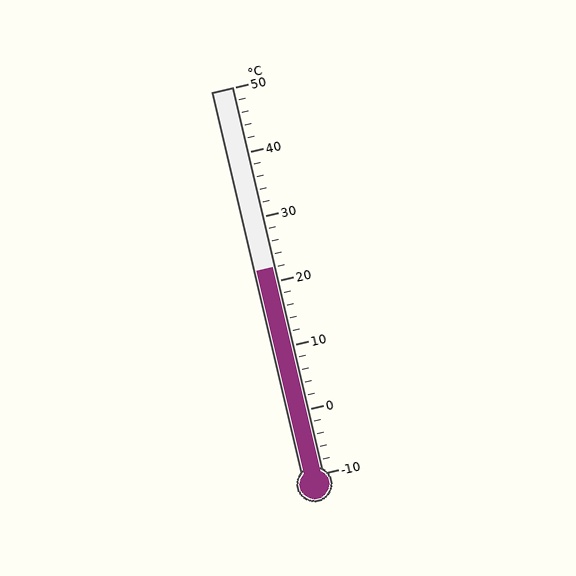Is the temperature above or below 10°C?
The temperature is above 10°C.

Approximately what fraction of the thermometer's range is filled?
The thermometer is filled to approximately 55% of its range.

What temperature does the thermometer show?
The thermometer shows approximately 22°C.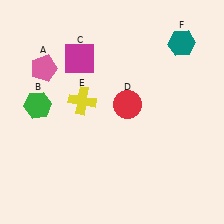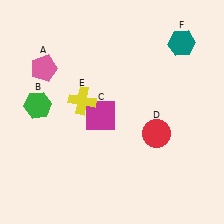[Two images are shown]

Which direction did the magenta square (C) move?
The magenta square (C) moved down.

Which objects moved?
The objects that moved are: the magenta square (C), the red circle (D).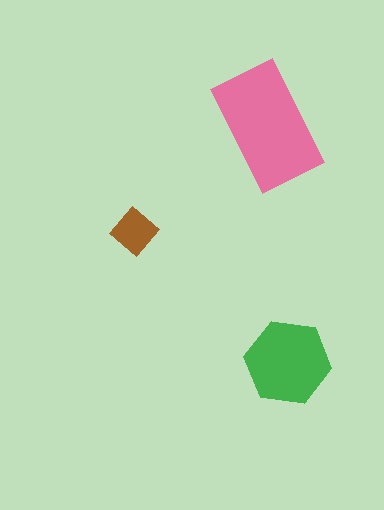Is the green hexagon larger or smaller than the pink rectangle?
Smaller.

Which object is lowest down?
The green hexagon is bottommost.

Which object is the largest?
The pink rectangle.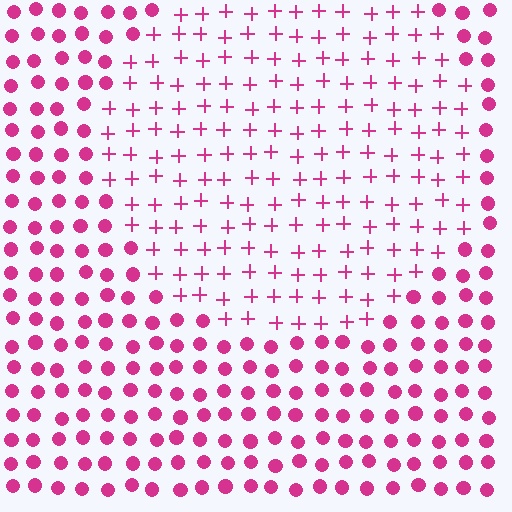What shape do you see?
I see a circle.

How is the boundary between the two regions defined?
The boundary is defined by a change in element shape: plus signs inside vs. circles outside. All elements share the same color and spacing.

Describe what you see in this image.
The image is filled with small magenta elements arranged in a uniform grid. A circle-shaped region contains plus signs, while the surrounding area contains circles. The boundary is defined purely by the change in element shape.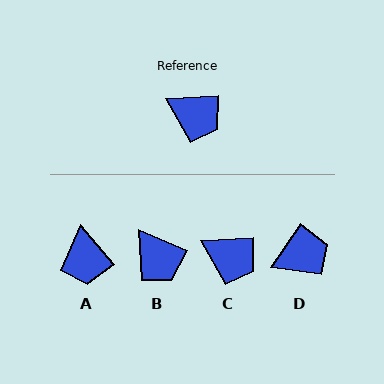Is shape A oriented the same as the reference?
No, it is off by about 53 degrees.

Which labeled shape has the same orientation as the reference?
C.